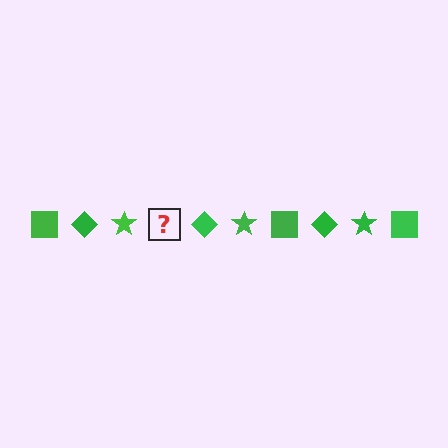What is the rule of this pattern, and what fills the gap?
The rule is that the pattern cycles through square, diamond, star shapes in green. The gap should be filled with a green square.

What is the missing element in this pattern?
The missing element is a green square.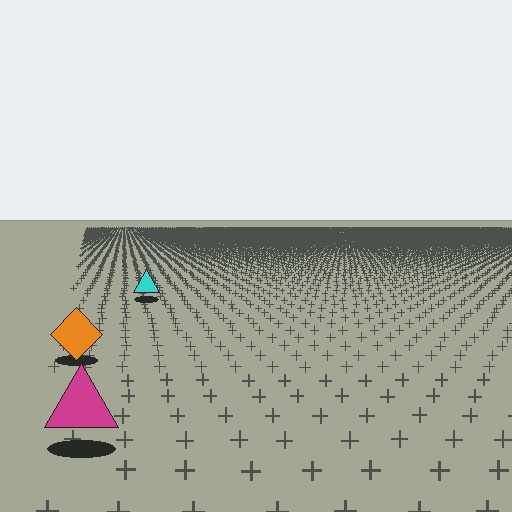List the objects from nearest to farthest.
From nearest to farthest: the magenta triangle, the orange diamond, the cyan triangle.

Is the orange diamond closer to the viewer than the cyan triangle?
Yes. The orange diamond is closer — you can tell from the texture gradient: the ground texture is coarser near it.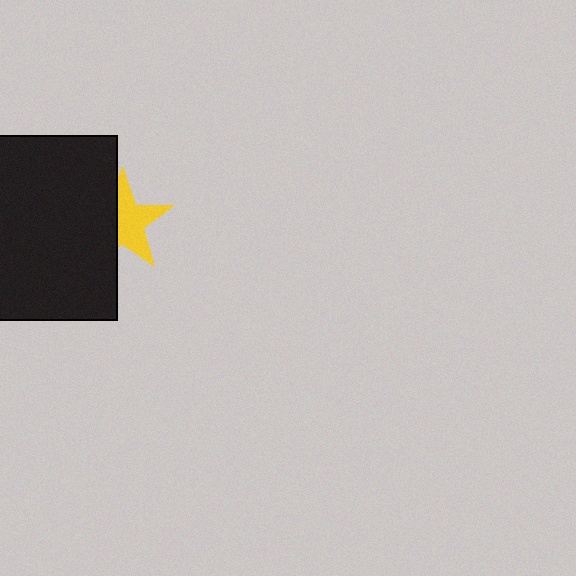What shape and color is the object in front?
The object in front is a black rectangle.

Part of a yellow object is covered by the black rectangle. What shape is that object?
It is a star.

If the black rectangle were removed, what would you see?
You would see the complete yellow star.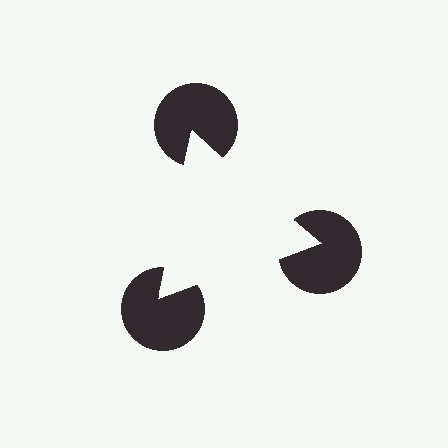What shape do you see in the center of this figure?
An illusory triangle — its edges are inferred from the aligned wedge cuts in the pac-man discs, not physically drawn.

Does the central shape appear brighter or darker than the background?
It typically appears slightly brighter than the background, even though no actual brightness change is drawn.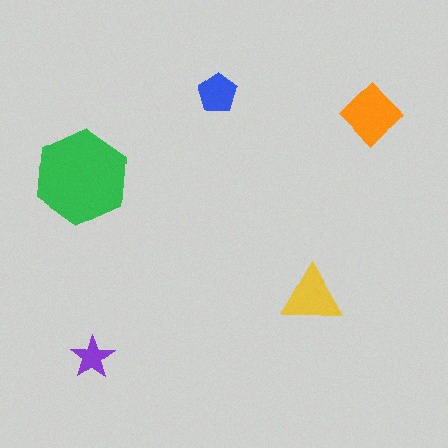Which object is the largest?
The green hexagon.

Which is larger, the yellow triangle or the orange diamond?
The orange diamond.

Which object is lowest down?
The purple star is bottommost.